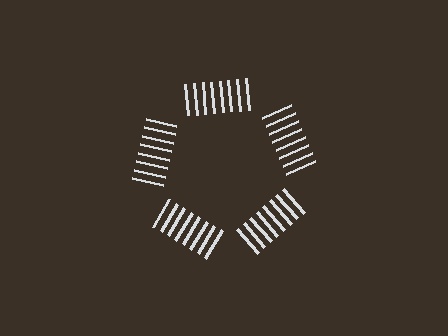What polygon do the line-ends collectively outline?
An illusory pentagon — the line segments terminate on its edges but no continuous stroke is drawn.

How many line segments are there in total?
40 — 8 along each of the 5 edges.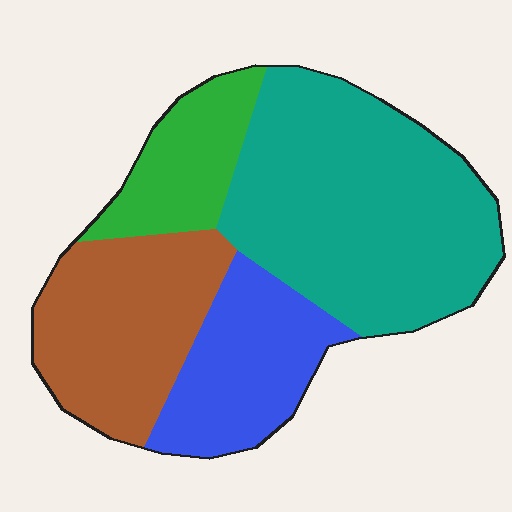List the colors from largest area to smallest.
From largest to smallest: teal, brown, blue, green.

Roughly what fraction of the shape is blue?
Blue covers about 20% of the shape.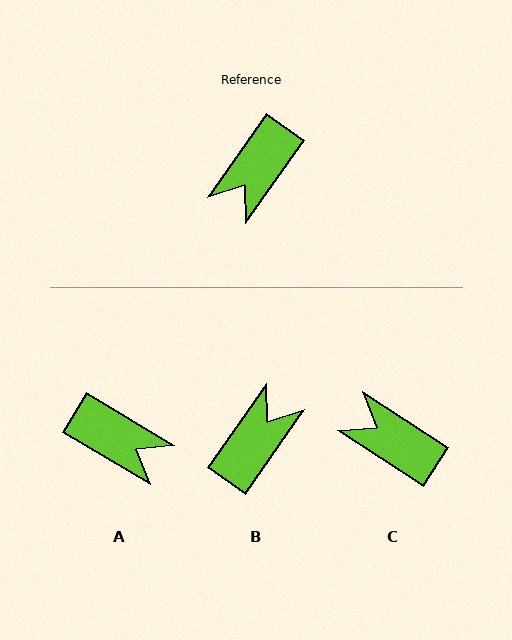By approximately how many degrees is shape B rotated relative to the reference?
Approximately 179 degrees clockwise.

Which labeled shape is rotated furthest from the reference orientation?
B, about 179 degrees away.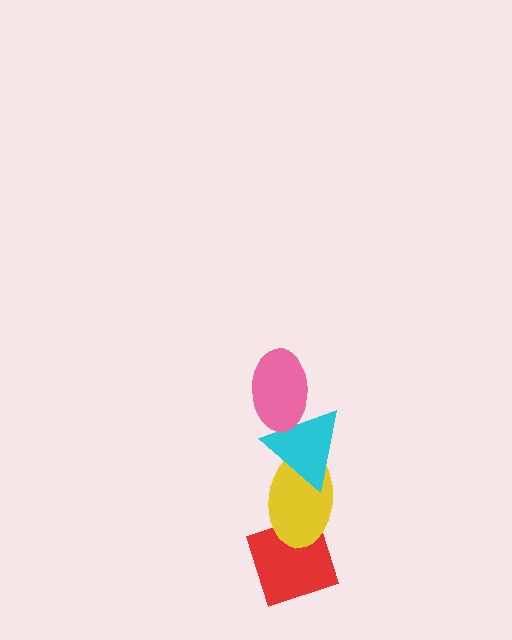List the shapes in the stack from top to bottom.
From top to bottom: the pink ellipse, the cyan triangle, the yellow ellipse, the red diamond.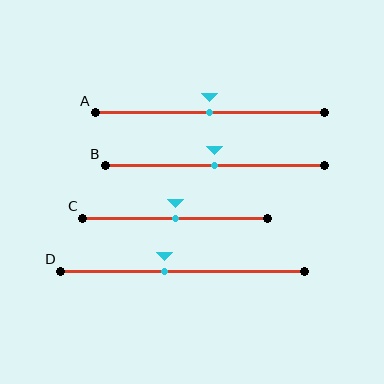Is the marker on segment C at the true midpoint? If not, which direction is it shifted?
Yes, the marker on segment C is at the true midpoint.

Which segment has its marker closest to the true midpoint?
Segment A has its marker closest to the true midpoint.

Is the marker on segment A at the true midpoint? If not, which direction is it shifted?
Yes, the marker on segment A is at the true midpoint.